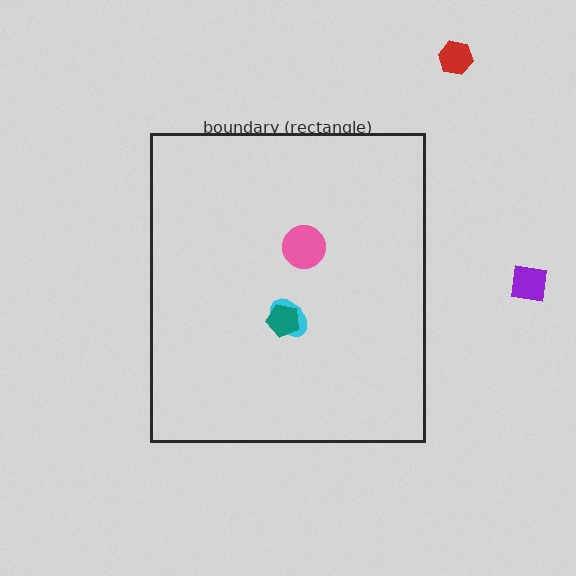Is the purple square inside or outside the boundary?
Outside.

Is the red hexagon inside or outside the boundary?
Outside.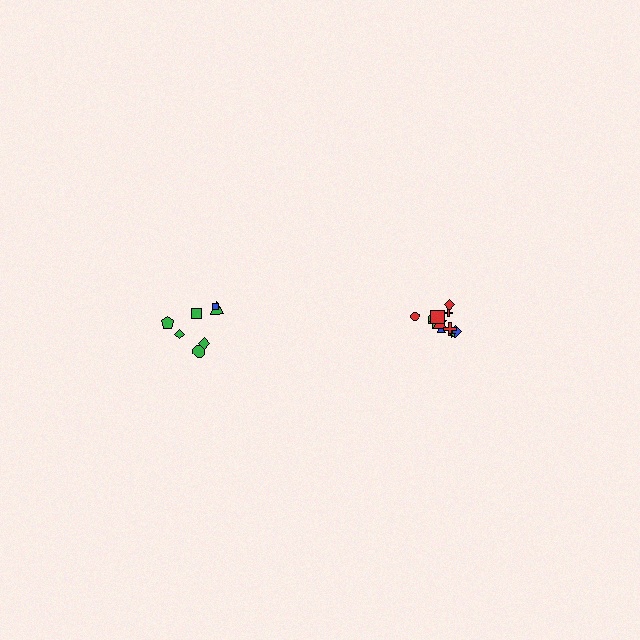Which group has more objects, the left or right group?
The right group.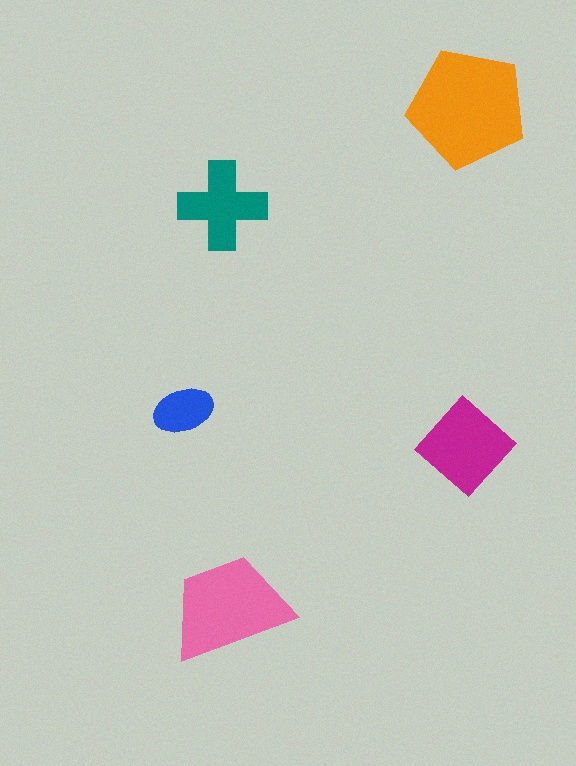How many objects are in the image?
There are 5 objects in the image.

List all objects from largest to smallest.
The orange pentagon, the pink trapezoid, the magenta diamond, the teal cross, the blue ellipse.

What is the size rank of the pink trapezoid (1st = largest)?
2nd.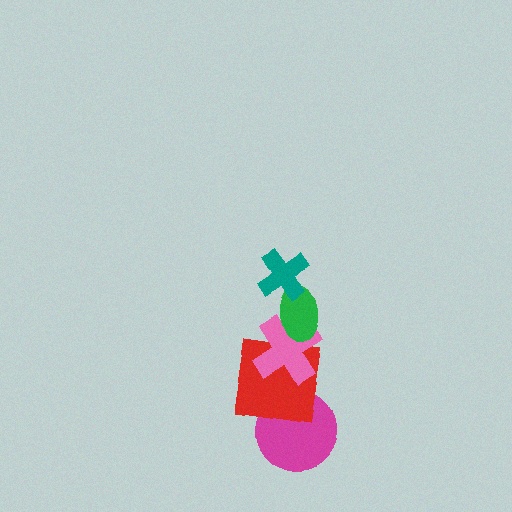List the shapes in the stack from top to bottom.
From top to bottom: the teal cross, the green ellipse, the pink cross, the red square, the magenta circle.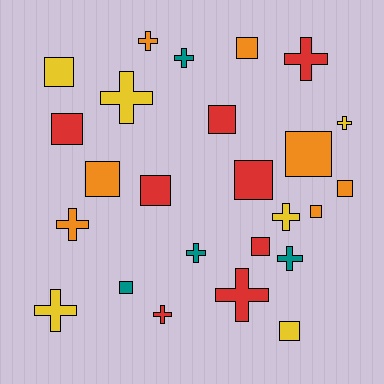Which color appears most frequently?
Red, with 8 objects.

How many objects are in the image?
There are 25 objects.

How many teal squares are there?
There is 1 teal square.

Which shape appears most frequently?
Square, with 13 objects.